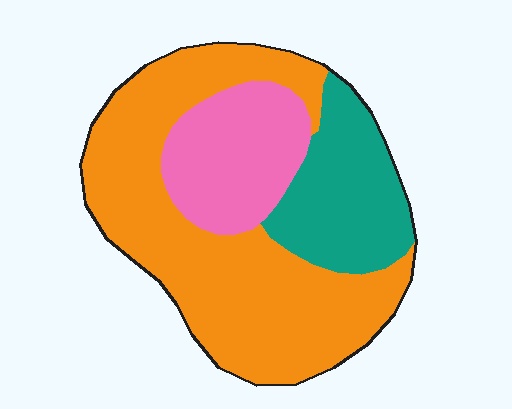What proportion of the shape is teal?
Teal covers roughly 20% of the shape.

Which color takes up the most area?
Orange, at roughly 60%.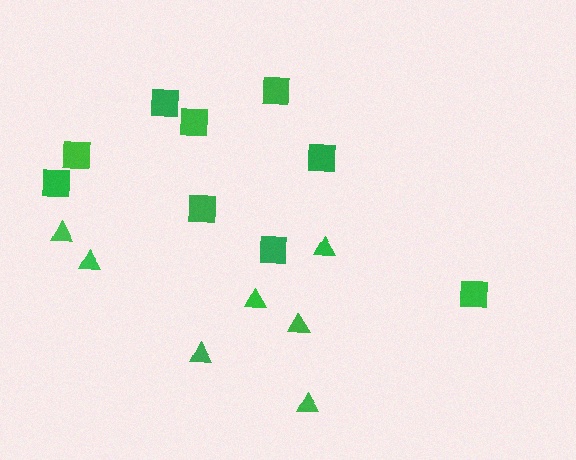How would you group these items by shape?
There are 2 groups: one group of triangles (7) and one group of squares (9).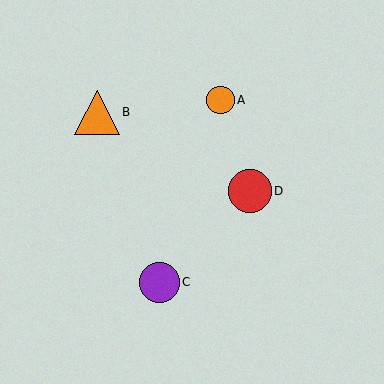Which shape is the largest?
The orange triangle (labeled B) is the largest.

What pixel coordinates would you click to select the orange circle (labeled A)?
Click at (221, 100) to select the orange circle A.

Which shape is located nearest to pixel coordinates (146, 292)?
The purple circle (labeled C) at (159, 282) is nearest to that location.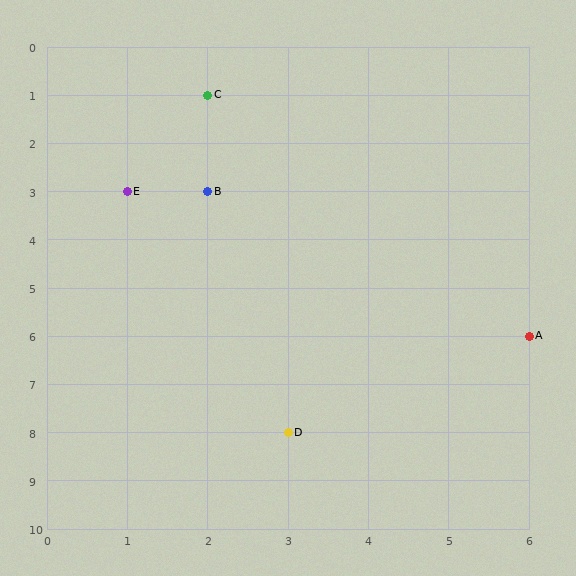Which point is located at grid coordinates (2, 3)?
Point B is at (2, 3).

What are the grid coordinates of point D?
Point D is at grid coordinates (3, 8).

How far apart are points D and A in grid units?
Points D and A are 3 columns and 2 rows apart (about 3.6 grid units diagonally).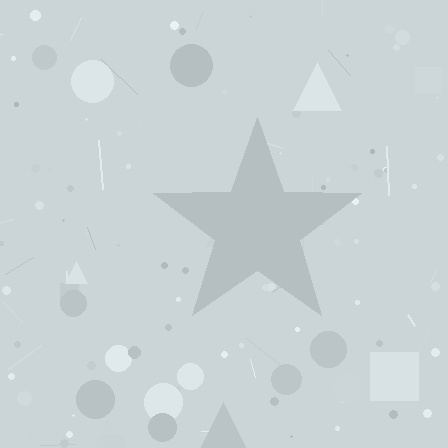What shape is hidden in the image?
A star is hidden in the image.